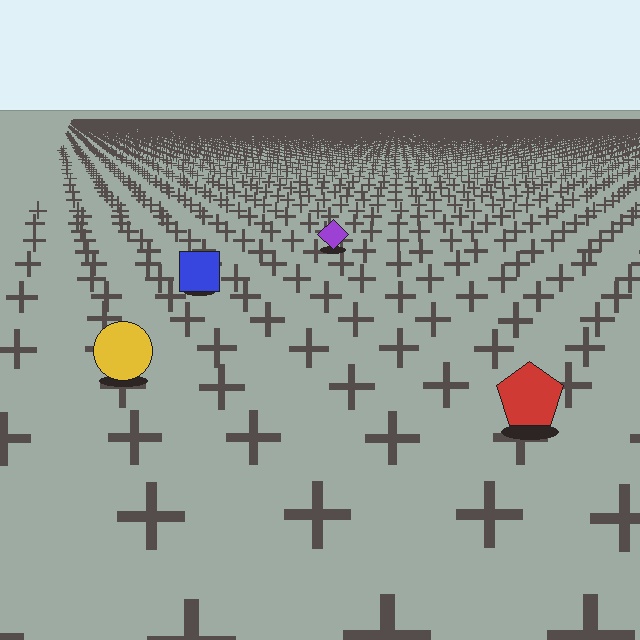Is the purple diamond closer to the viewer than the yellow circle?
No. The yellow circle is closer — you can tell from the texture gradient: the ground texture is coarser near it.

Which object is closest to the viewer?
The red pentagon is closest. The texture marks near it are larger and more spread out.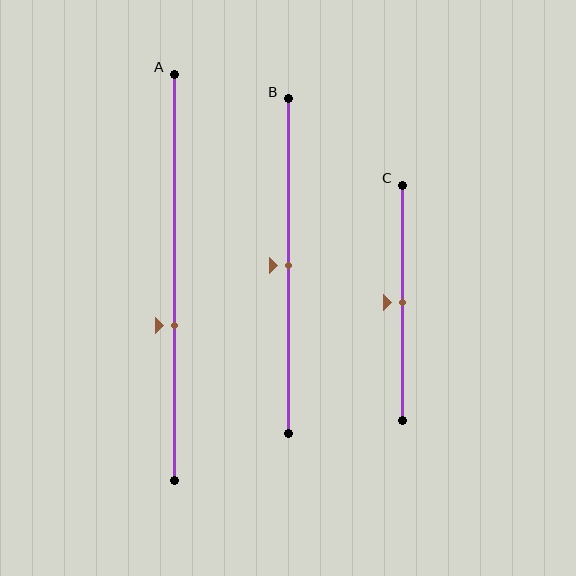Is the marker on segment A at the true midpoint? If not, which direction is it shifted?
No, the marker on segment A is shifted downward by about 12% of the segment length.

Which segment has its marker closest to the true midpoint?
Segment B has its marker closest to the true midpoint.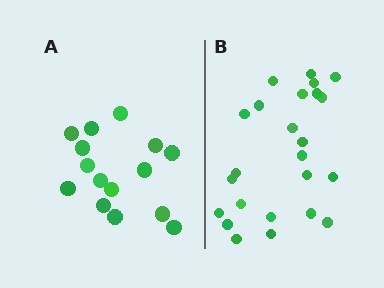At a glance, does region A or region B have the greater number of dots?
Region B (the right region) has more dots.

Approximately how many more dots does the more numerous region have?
Region B has roughly 8 or so more dots than region A.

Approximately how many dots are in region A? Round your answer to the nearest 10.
About 20 dots. (The exact count is 15, which rounds to 20.)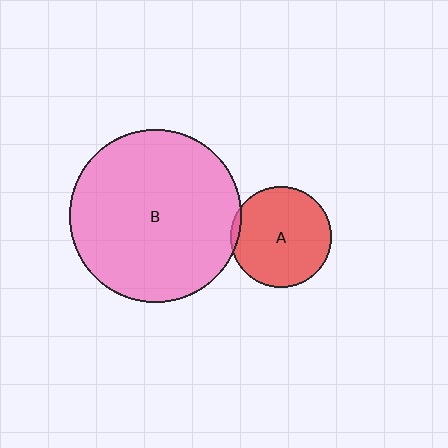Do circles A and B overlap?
Yes.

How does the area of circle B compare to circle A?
Approximately 2.9 times.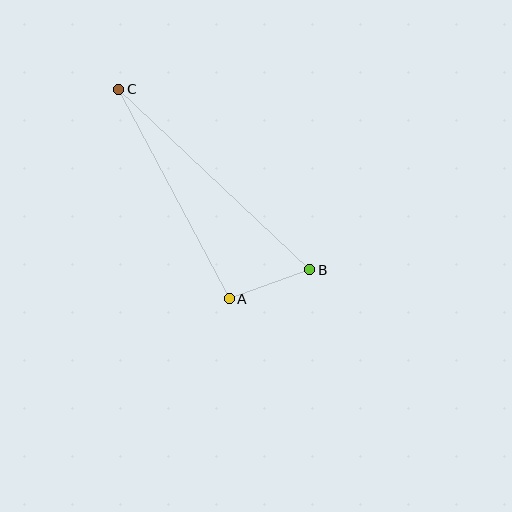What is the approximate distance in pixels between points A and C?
The distance between A and C is approximately 237 pixels.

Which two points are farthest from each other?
Points B and C are farthest from each other.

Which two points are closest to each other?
Points A and B are closest to each other.